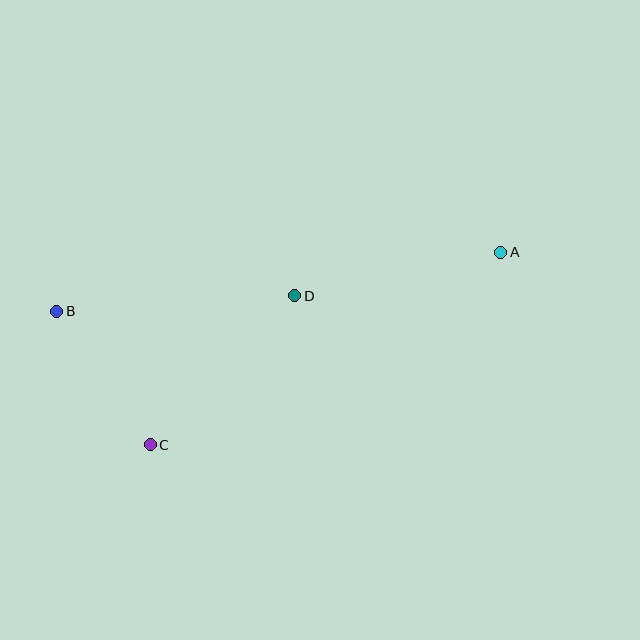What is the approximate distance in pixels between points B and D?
The distance between B and D is approximately 239 pixels.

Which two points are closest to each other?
Points B and C are closest to each other.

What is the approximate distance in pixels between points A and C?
The distance between A and C is approximately 400 pixels.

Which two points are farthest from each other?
Points A and B are farthest from each other.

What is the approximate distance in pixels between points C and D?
The distance between C and D is approximately 208 pixels.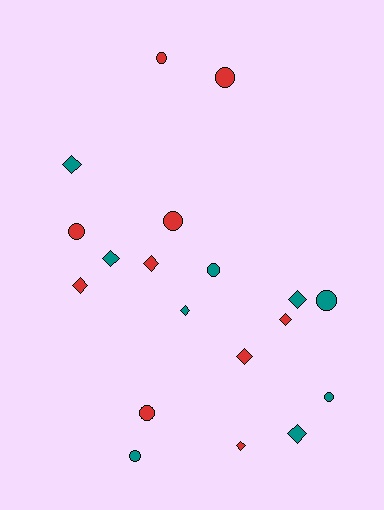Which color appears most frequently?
Red, with 10 objects.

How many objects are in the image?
There are 19 objects.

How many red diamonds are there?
There are 5 red diamonds.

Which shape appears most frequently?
Diamond, with 10 objects.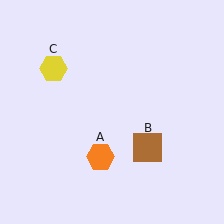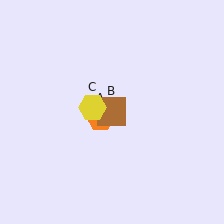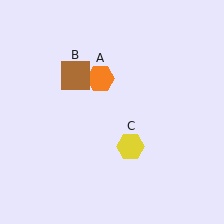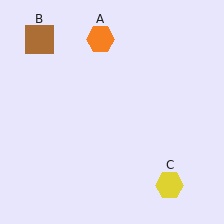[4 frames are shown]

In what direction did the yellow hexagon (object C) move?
The yellow hexagon (object C) moved down and to the right.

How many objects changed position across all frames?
3 objects changed position: orange hexagon (object A), brown square (object B), yellow hexagon (object C).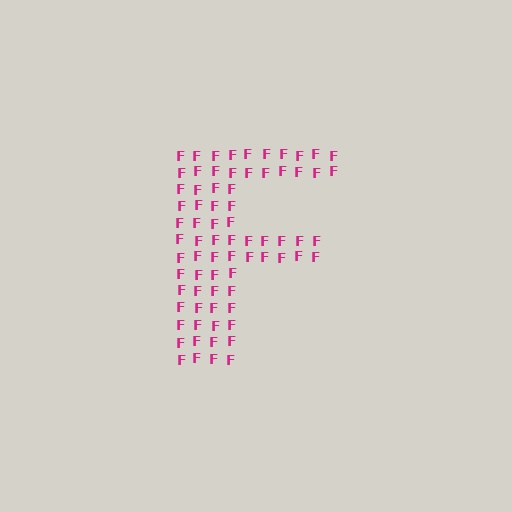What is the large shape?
The large shape is the letter F.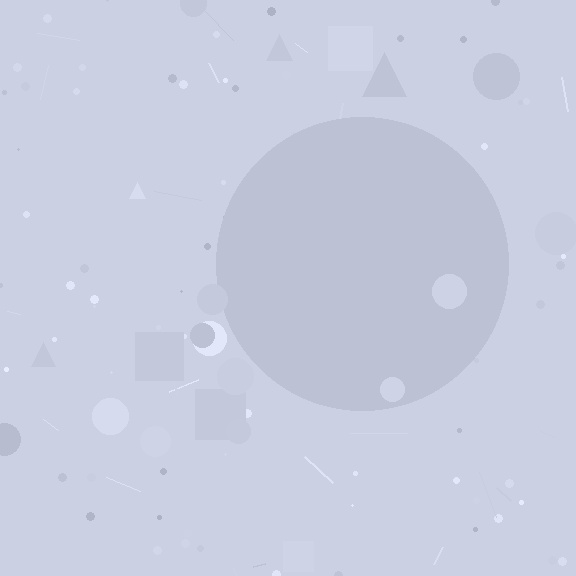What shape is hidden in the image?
A circle is hidden in the image.